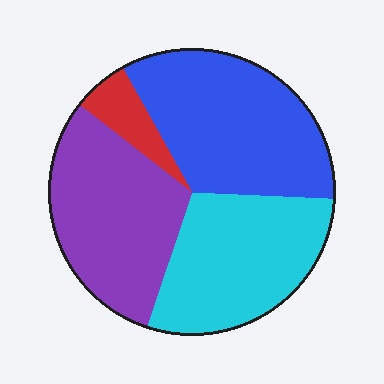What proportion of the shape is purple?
Purple covers around 30% of the shape.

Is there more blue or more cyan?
Blue.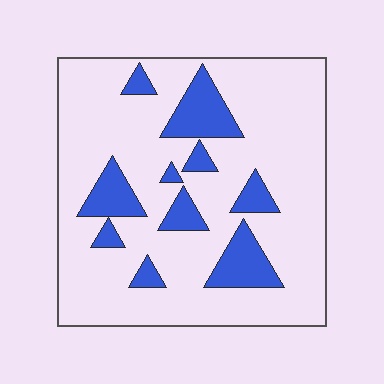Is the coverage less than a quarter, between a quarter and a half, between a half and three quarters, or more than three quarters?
Less than a quarter.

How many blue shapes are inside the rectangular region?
10.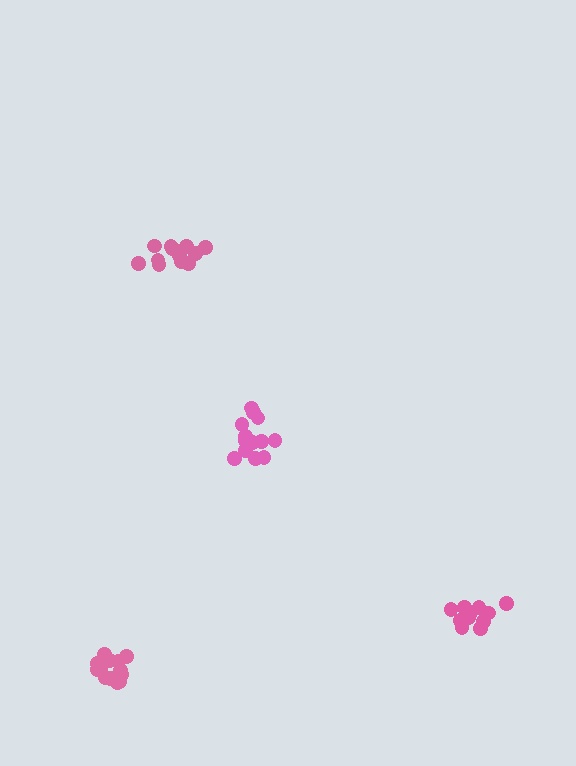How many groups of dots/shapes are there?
There are 4 groups.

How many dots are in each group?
Group 1: 14 dots, Group 2: 12 dots, Group 3: 14 dots, Group 4: 12 dots (52 total).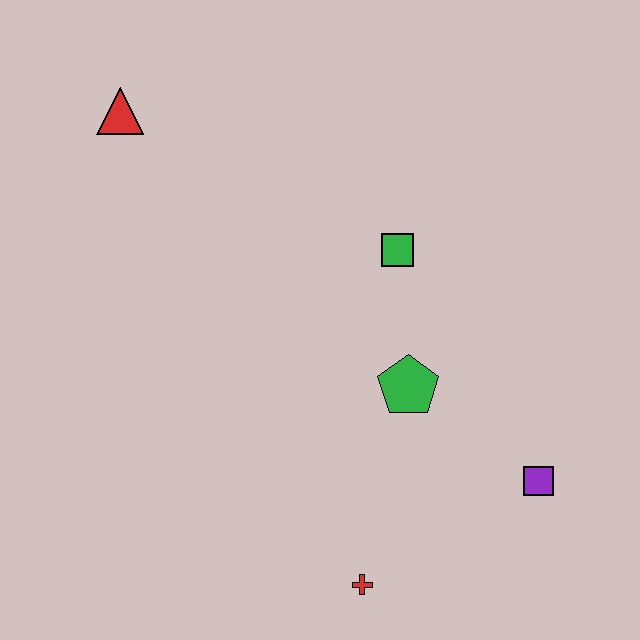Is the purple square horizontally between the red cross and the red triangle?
No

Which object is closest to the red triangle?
The green square is closest to the red triangle.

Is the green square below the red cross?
No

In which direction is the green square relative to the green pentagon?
The green square is above the green pentagon.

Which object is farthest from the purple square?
The red triangle is farthest from the purple square.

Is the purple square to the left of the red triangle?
No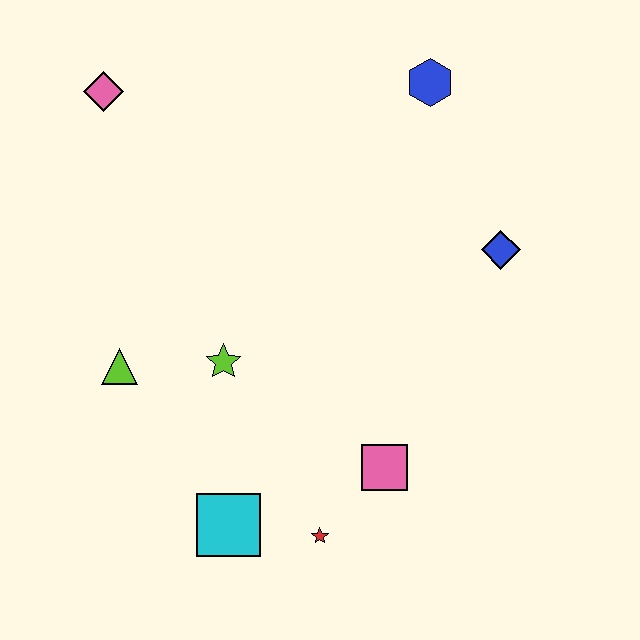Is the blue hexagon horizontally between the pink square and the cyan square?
No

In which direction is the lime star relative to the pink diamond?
The lime star is below the pink diamond.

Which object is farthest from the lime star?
The blue hexagon is farthest from the lime star.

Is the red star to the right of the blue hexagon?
No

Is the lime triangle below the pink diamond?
Yes